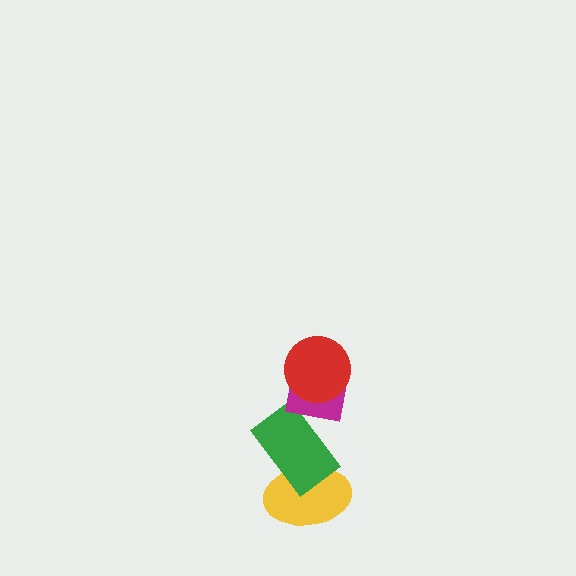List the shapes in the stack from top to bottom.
From top to bottom: the red circle, the magenta square, the green rectangle, the yellow ellipse.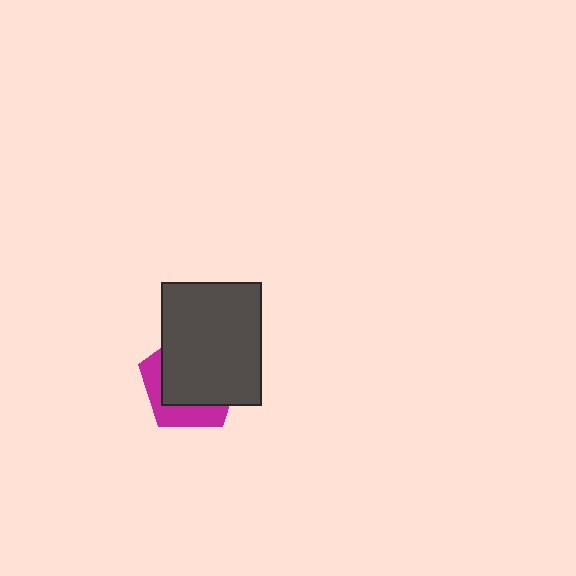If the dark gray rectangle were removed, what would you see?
You would see the complete magenta pentagon.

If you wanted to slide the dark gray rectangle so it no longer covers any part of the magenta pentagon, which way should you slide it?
Slide it toward the upper-right — that is the most direct way to separate the two shapes.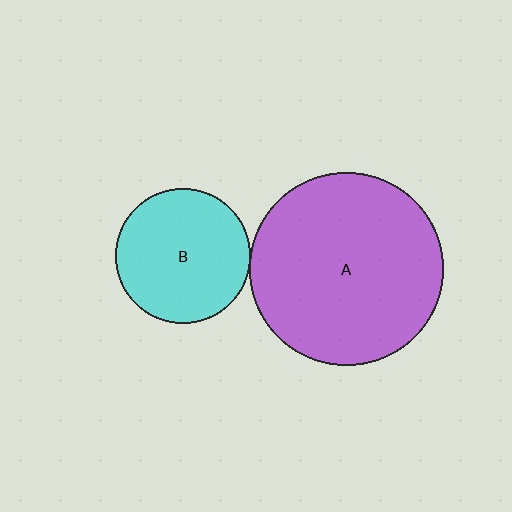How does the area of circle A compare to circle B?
Approximately 2.0 times.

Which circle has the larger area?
Circle A (purple).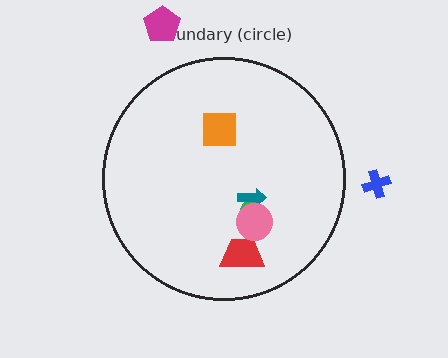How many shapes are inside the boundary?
5 inside, 2 outside.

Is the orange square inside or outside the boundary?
Inside.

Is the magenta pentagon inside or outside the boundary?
Outside.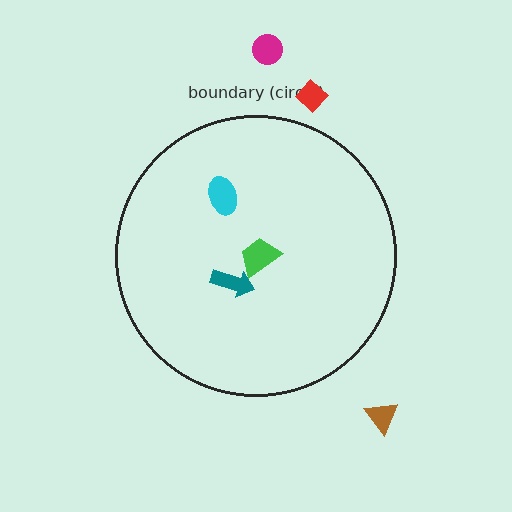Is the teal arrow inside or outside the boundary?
Inside.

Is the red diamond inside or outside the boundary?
Outside.